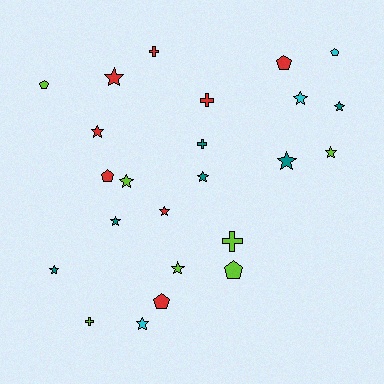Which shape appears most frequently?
Star, with 13 objects.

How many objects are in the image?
There are 24 objects.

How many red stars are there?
There are 3 red stars.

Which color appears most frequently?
Red, with 8 objects.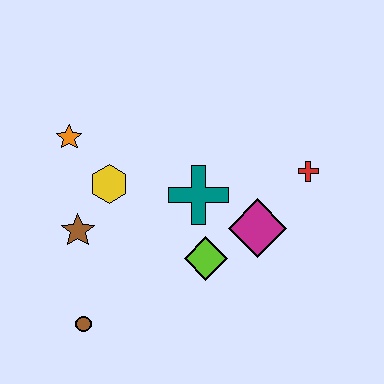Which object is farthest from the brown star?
The red cross is farthest from the brown star.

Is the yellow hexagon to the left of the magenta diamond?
Yes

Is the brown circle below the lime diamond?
Yes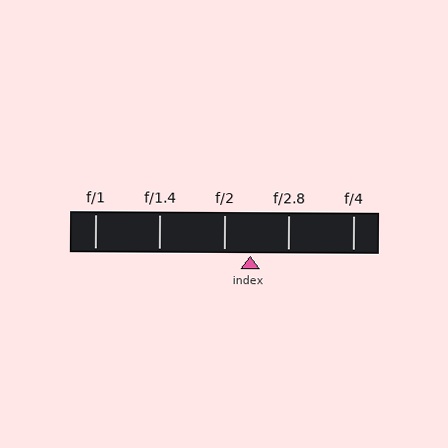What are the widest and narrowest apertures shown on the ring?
The widest aperture shown is f/1 and the narrowest is f/4.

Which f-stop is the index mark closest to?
The index mark is closest to f/2.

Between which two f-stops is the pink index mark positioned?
The index mark is between f/2 and f/2.8.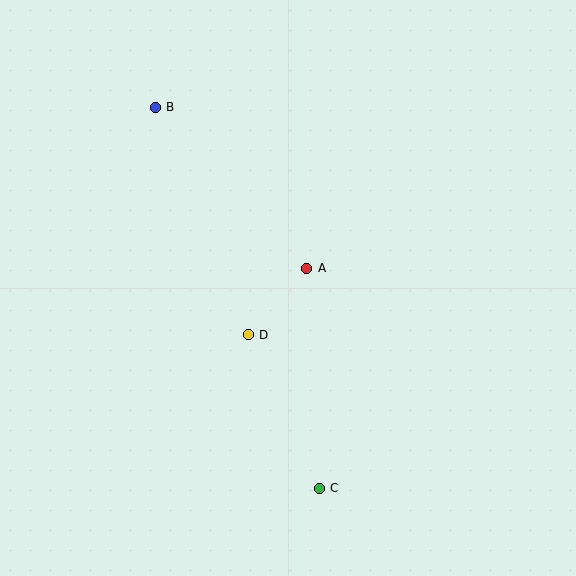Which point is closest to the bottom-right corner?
Point C is closest to the bottom-right corner.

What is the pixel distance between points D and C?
The distance between D and C is 169 pixels.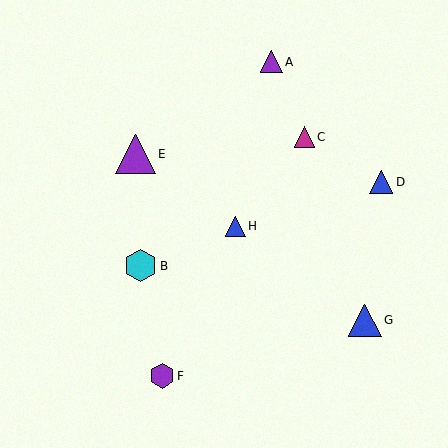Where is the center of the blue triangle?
The center of the blue triangle is at (235, 226).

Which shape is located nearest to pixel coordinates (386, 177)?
The blue triangle (labeled D) at (381, 182) is nearest to that location.